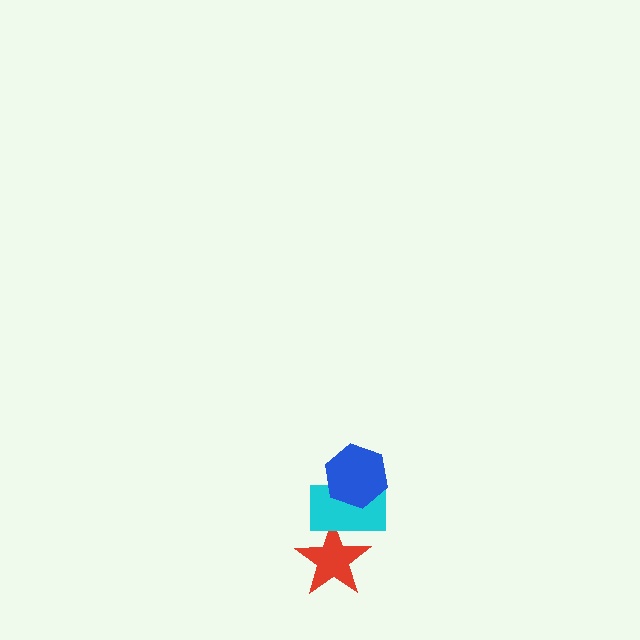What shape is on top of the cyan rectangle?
The blue hexagon is on top of the cyan rectangle.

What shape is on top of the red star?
The cyan rectangle is on top of the red star.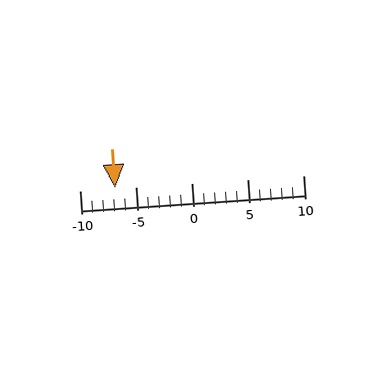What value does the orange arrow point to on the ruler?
The orange arrow points to approximately -7.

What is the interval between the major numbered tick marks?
The major tick marks are spaced 5 units apart.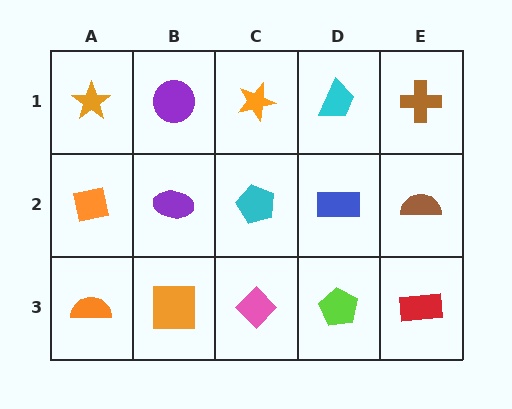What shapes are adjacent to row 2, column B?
A purple circle (row 1, column B), an orange square (row 3, column B), an orange square (row 2, column A), a cyan pentagon (row 2, column C).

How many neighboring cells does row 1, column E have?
2.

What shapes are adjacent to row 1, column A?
An orange square (row 2, column A), a purple circle (row 1, column B).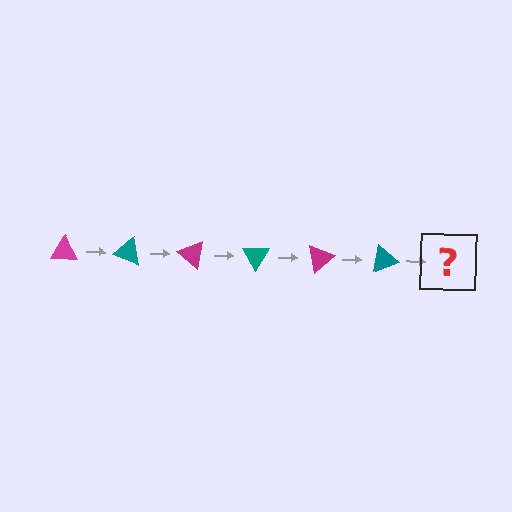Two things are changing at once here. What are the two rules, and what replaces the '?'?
The two rules are that it rotates 20 degrees each step and the color cycles through magenta and teal. The '?' should be a magenta triangle, rotated 120 degrees from the start.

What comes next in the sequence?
The next element should be a magenta triangle, rotated 120 degrees from the start.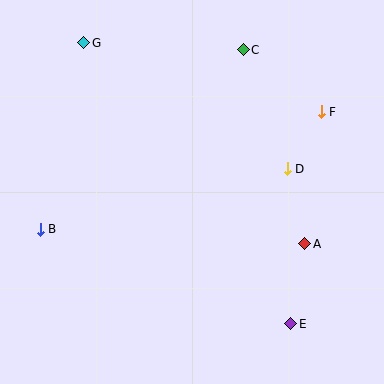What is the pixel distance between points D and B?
The distance between D and B is 255 pixels.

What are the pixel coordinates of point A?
Point A is at (305, 244).